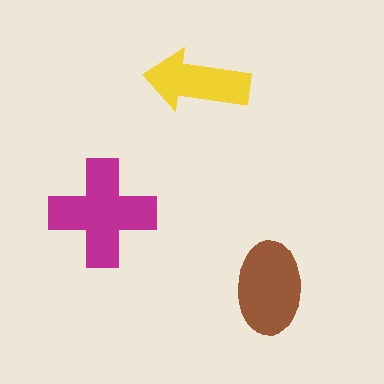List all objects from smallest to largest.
The yellow arrow, the brown ellipse, the magenta cross.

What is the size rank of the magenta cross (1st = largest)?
1st.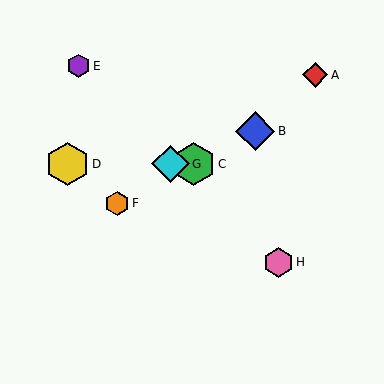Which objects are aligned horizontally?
Objects C, D, G are aligned horizontally.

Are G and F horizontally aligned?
No, G is at y≈164 and F is at y≈203.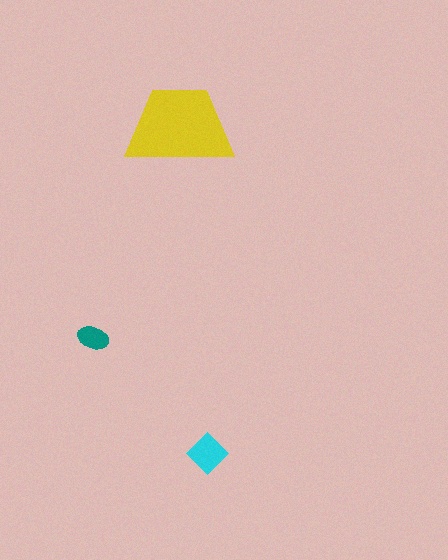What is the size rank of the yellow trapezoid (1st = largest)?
1st.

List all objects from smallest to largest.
The teal ellipse, the cyan diamond, the yellow trapezoid.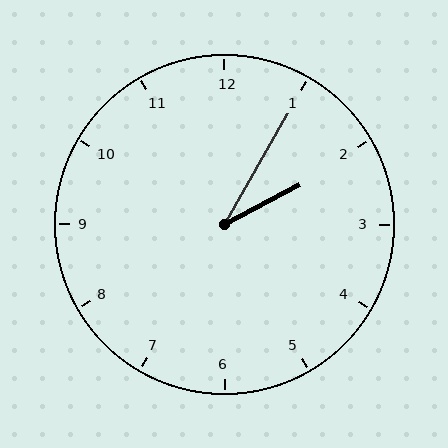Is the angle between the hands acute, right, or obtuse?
It is acute.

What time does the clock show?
2:05.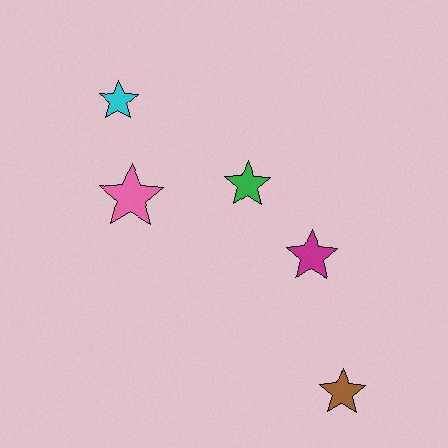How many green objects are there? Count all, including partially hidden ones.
There is 1 green object.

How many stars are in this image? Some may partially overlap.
There are 5 stars.